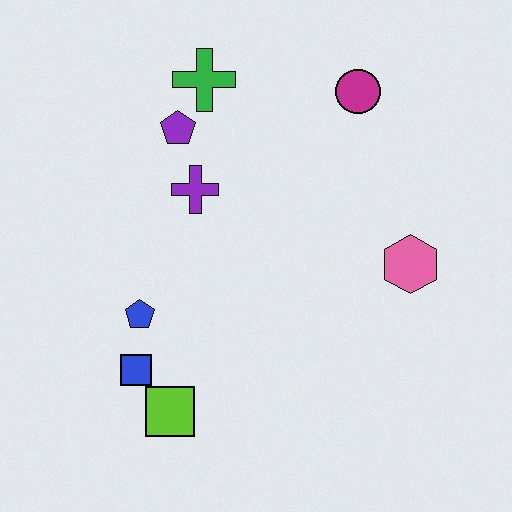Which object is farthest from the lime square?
The magenta circle is farthest from the lime square.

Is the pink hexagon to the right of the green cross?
Yes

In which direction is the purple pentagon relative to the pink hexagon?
The purple pentagon is to the left of the pink hexagon.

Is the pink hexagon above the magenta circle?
No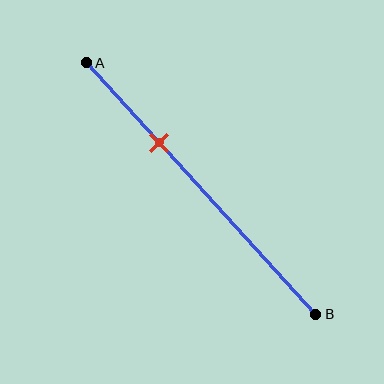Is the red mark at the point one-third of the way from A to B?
Yes, the mark is approximately at the one-third point.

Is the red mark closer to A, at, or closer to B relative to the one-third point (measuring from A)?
The red mark is approximately at the one-third point of segment AB.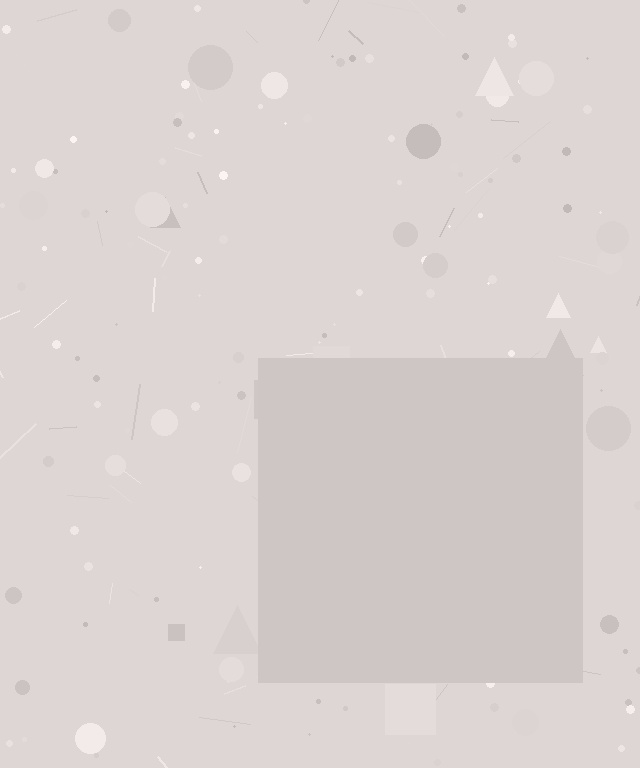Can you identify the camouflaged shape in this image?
The camouflaged shape is a square.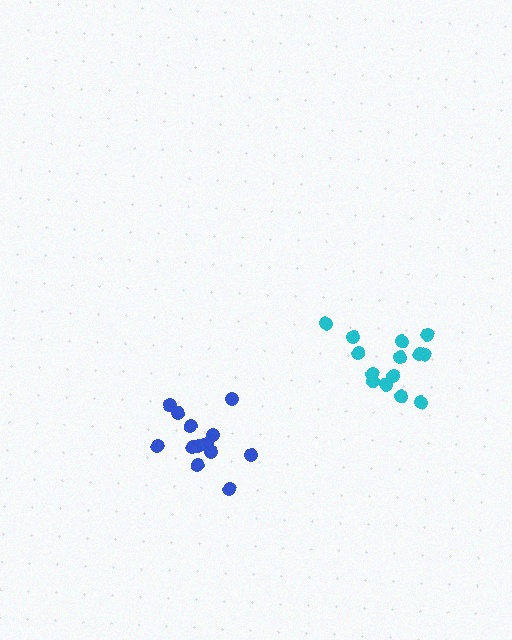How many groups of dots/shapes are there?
There are 2 groups.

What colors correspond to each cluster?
The clusters are colored: cyan, blue.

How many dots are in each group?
Group 1: 14 dots, Group 2: 13 dots (27 total).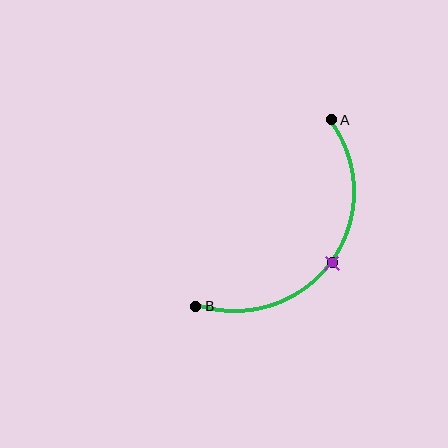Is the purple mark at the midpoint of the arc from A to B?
Yes. The purple mark lies on the arc at equal arc-length from both A and B — it is the arc midpoint.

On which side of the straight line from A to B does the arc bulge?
The arc bulges below and to the right of the straight line connecting A and B.